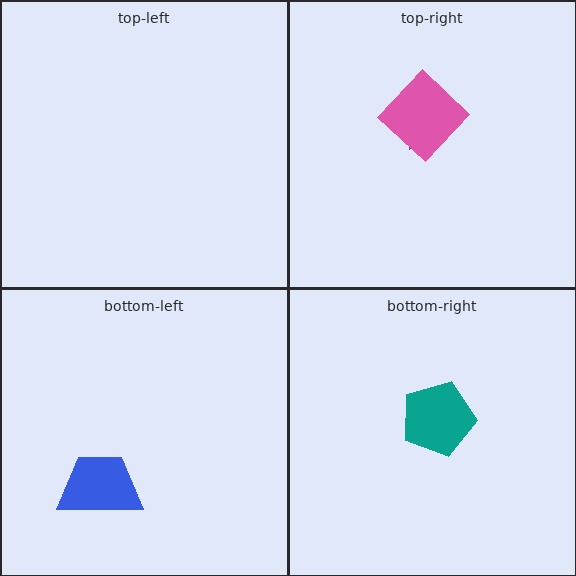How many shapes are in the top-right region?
2.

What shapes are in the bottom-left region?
The blue trapezoid.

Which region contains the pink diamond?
The top-right region.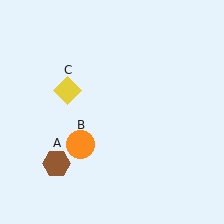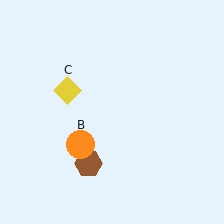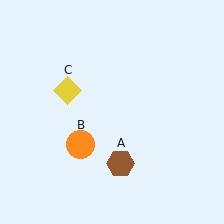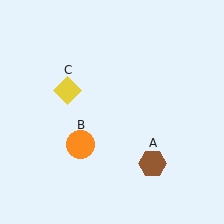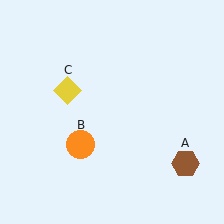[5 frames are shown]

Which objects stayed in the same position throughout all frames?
Orange circle (object B) and yellow diamond (object C) remained stationary.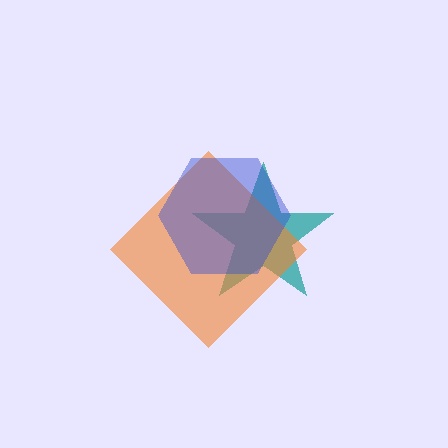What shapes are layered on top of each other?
The layered shapes are: a teal star, an orange diamond, a blue hexagon.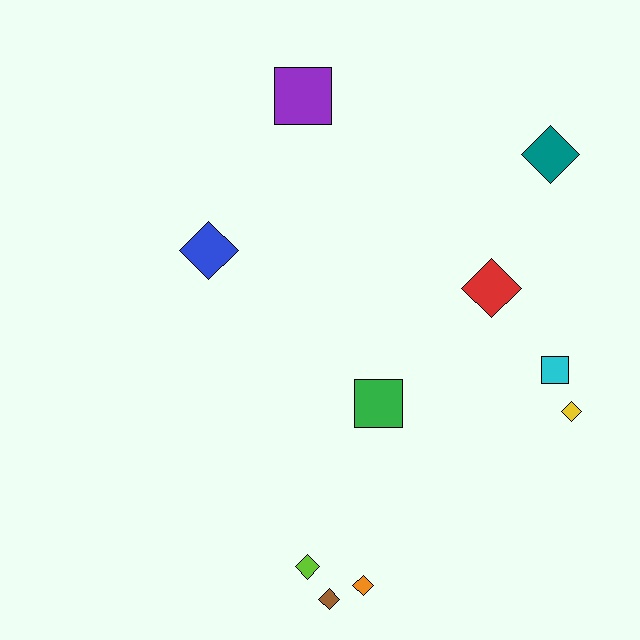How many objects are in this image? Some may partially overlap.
There are 10 objects.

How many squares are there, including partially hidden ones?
There are 3 squares.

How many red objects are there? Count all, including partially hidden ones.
There is 1 red object.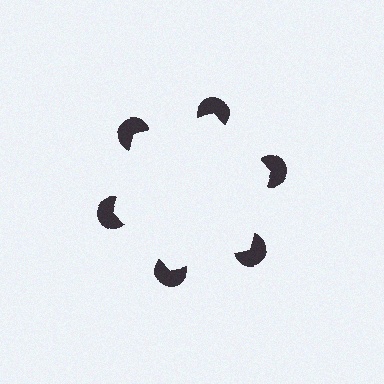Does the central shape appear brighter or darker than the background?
It typically appears slightly brighter than the background, even though no actual brightness change is drawn.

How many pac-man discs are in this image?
There are 6 — one at each vertex of the illusory hexagon.